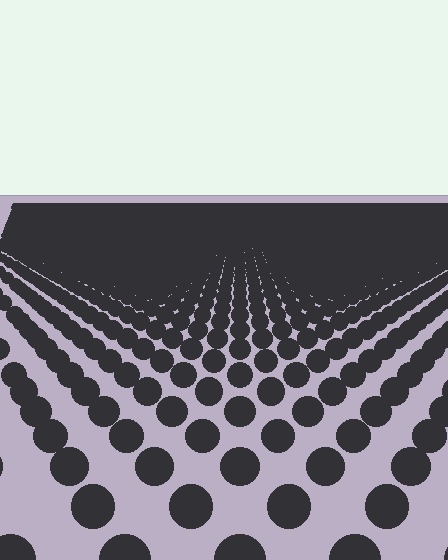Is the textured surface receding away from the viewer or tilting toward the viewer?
The surface is receding away from the viewer. Texture elements get smaller and denser toward the top.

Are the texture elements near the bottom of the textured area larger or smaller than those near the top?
Larger. Near the bottom, elements are closer to the viewer and appear at a bigger on-screen size.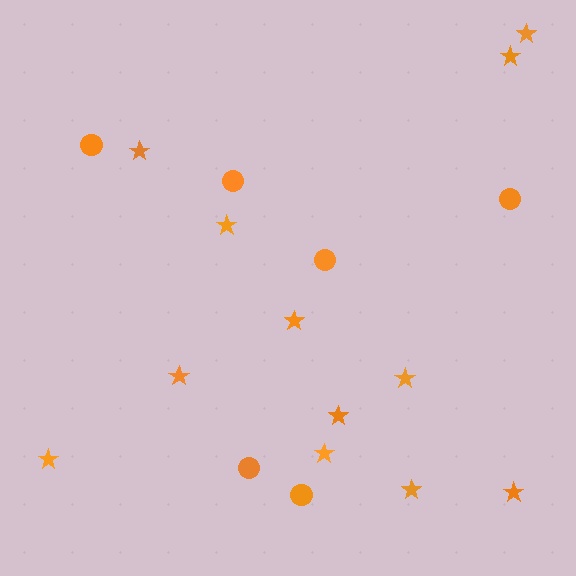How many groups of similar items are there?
There are 2 groups: one group of stars (12) and one group of circles (6).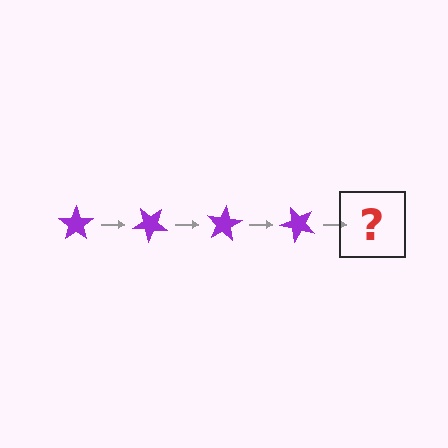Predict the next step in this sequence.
The next step is a purple star rotated 160 degrees.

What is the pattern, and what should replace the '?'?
The pattern is that the star rotates 40 degrees each step. The '?' should be a purple star rotated 160 degrees.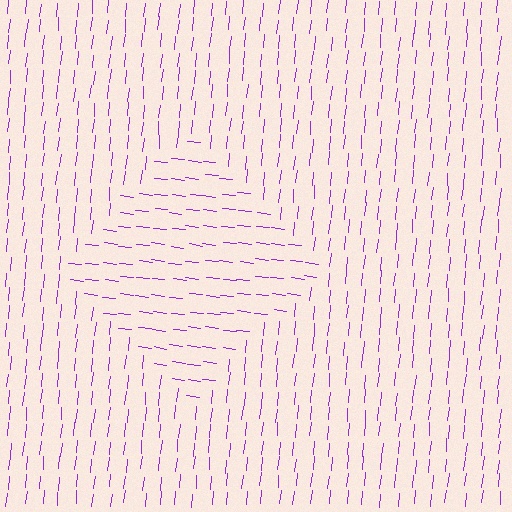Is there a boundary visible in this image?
Yes, there is a texture boundary formed by a change in line orientation.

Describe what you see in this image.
The image is filled with small purple line segments. A diamond region in the image has lines oriented differently from the surrounding lines, creating a visible texture boundary.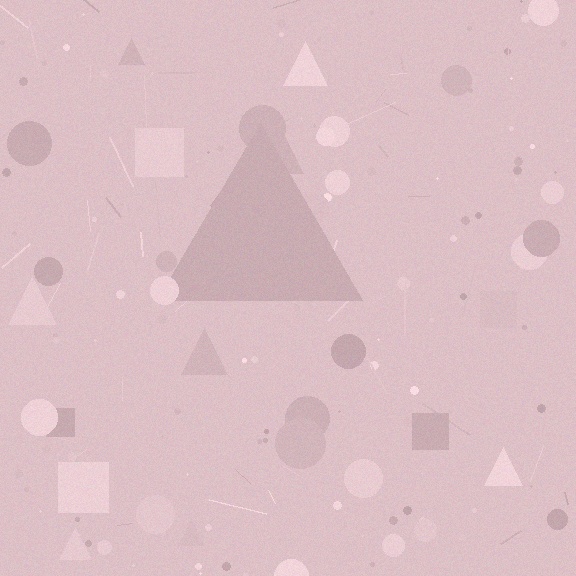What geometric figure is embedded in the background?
A triangle is embedded in the background.